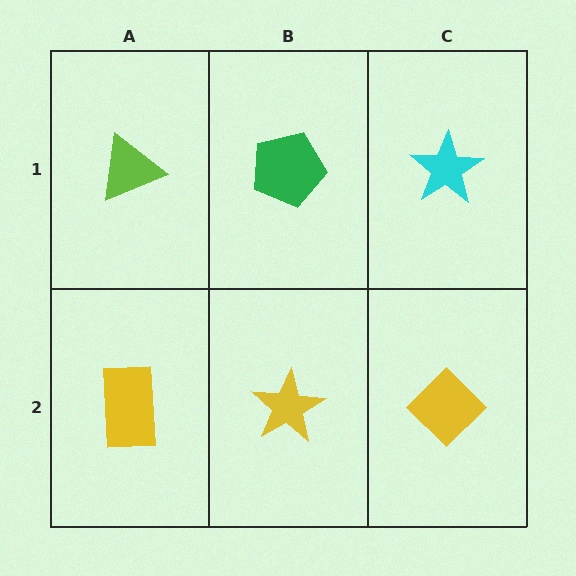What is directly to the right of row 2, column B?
A yellow diamond.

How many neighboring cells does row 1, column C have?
2.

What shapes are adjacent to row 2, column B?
A green pentagon (row 1, column B), a yellow rectangle (row 2, column A), a yellow diamond (row 2, column C).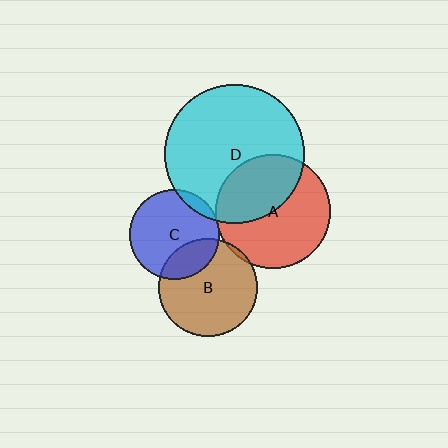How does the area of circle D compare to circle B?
Approximately 2.0 times.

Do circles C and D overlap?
Yes.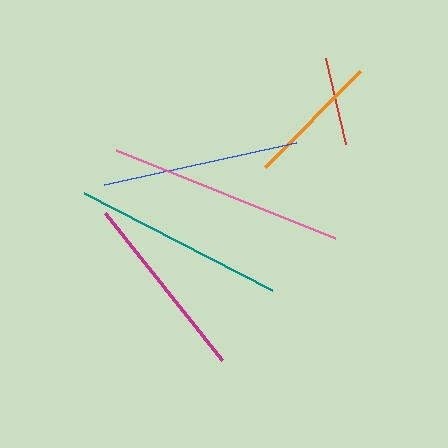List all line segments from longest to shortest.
From longest to shortest: pink, teal, blue, magenta, orange, red.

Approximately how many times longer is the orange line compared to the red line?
The orange line is approximately 1.5 times the length of the red line.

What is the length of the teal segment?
The teal segment is approximately 212 pixels long.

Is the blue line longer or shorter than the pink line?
The pink line is longer than the blue line.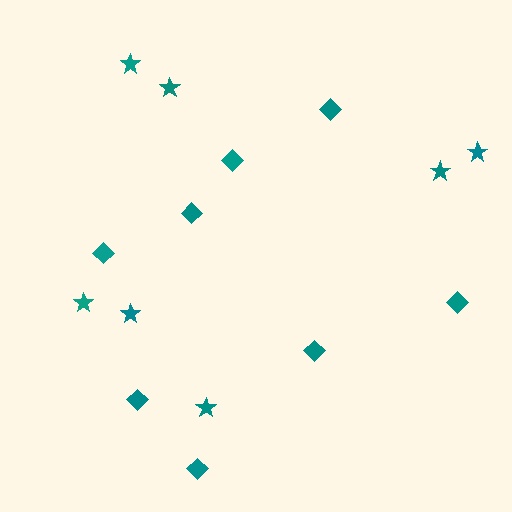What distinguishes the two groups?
There are 2 groups: one group of diamonds (8) and one group of stars (7).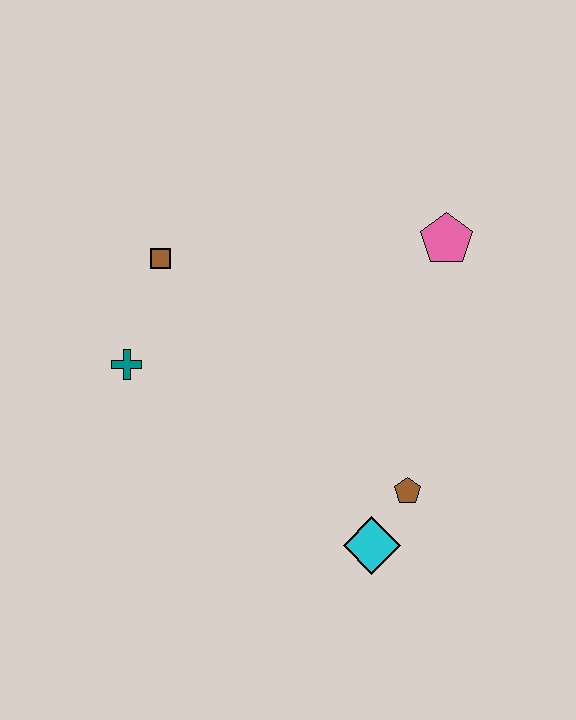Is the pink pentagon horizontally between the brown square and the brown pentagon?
No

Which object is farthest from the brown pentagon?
The brown square is farthest from the brown pentagon.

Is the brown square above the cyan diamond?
Yes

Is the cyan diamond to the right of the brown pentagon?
No